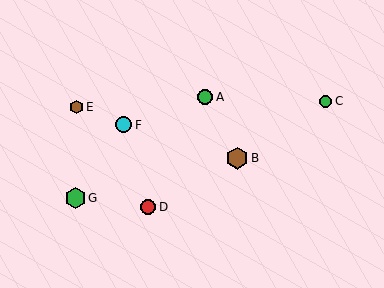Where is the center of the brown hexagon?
The center of the brown hexagon is at (237, 158).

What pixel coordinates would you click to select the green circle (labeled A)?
Click at (205, 97) to select the green circle A.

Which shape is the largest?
The brown hexagon (labeled B) is the largest.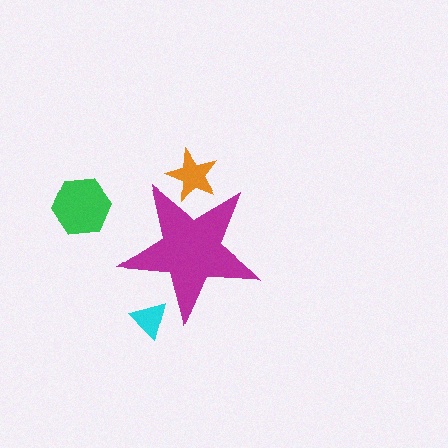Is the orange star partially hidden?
Yes, the orange star is partially hidden behind the magenta star.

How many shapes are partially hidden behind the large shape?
2 shapes are partially hidden.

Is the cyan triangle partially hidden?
Yes, the cyan triangle is partially hidden behind the magenta star.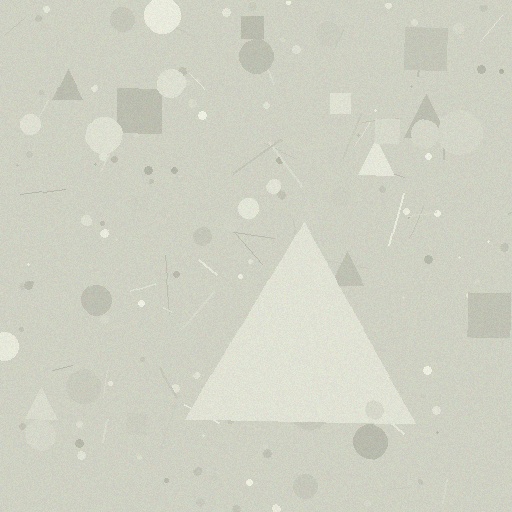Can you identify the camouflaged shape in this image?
The camouflaged shape is a triangle.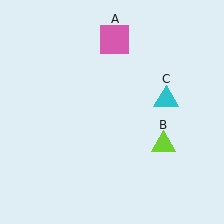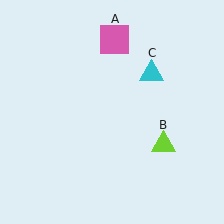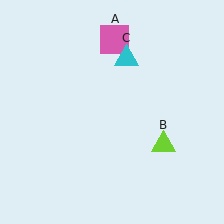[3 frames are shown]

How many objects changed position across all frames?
1 object changed position: cyan triangle (object C).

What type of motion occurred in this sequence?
The cyan triangle (object C) rotated counterclockwise around the center of the scene.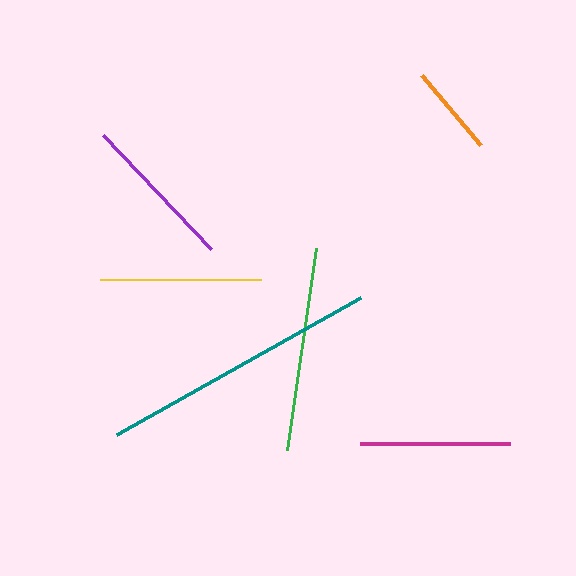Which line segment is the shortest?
The orange line is the shortest at approximately 91 pixels.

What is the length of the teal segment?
The teal segment is approximately 280 pixels long.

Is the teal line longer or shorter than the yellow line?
The teal line is longer than the yellow line.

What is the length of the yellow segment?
The yellow segment is approximately 161 pixels long.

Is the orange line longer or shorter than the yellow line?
The yellow line is longer than the orange line.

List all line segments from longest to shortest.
From longest to shortest: teal, green, yellow, purple, magenta, orange.